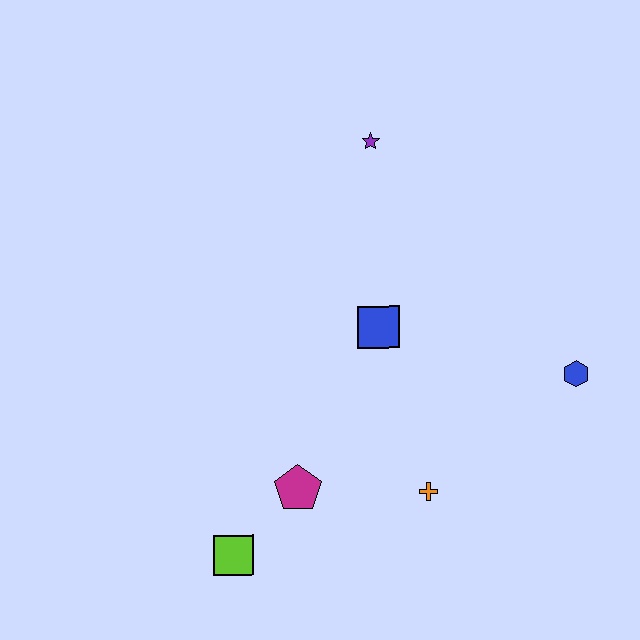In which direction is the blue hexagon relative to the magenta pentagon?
The blue hexagon is to the right of the magenta pentagon.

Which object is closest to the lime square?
The magenta pentagon is closest to the lime square.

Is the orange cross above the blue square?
No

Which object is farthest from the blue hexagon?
The lime square is farthest from the blue hexagon.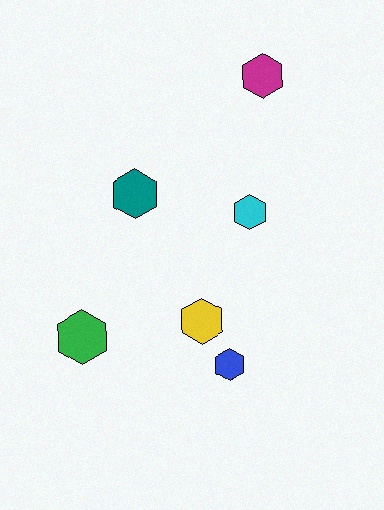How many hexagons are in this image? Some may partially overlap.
There are 6 hexagons.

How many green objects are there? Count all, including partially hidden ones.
There is 1 green object.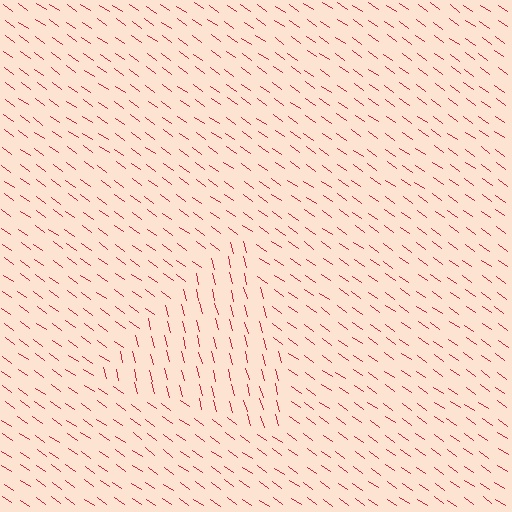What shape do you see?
I see a triangle.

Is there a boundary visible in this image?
Yes, there is a texture boundary formed by a change in line orientation.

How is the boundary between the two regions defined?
The boundary is defined purely by a change in line orientation (approximately 39 degrees difference). All lines are the same color and thickness.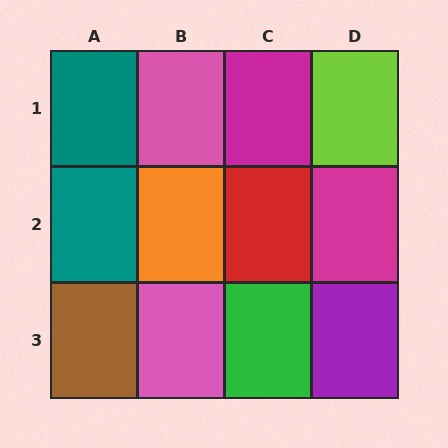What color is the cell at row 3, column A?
Brown.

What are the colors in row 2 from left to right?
Teal, orange, red, magenta.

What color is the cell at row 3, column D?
Purple.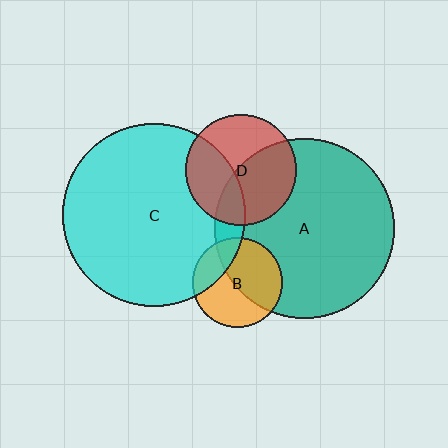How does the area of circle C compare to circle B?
Approximately 4.1 times.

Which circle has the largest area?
Circle C (cyan).